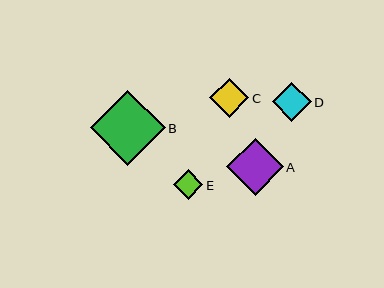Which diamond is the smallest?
Diamond E is the smallest with a size of approximately 29 pixels.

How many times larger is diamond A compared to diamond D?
Diamond A is approximately 1.5 times the size of diamond D.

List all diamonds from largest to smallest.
From largest to smallest: B, A, C, D, E.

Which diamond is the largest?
Diamond B is the largest with a size of approximately 74 pixels.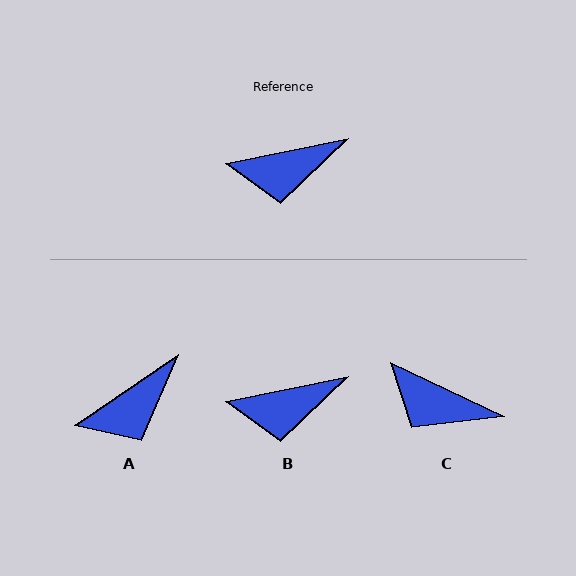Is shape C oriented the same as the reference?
No, it is off by about 37 degrees.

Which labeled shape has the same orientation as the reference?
B.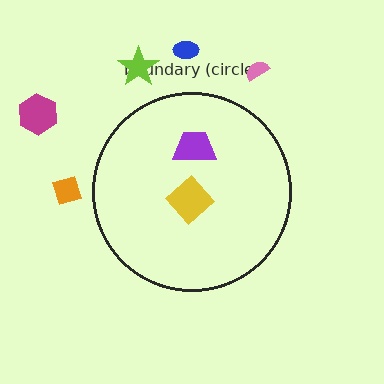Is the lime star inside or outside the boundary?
Outside.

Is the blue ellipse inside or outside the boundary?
Outside.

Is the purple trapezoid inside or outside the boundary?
Inside.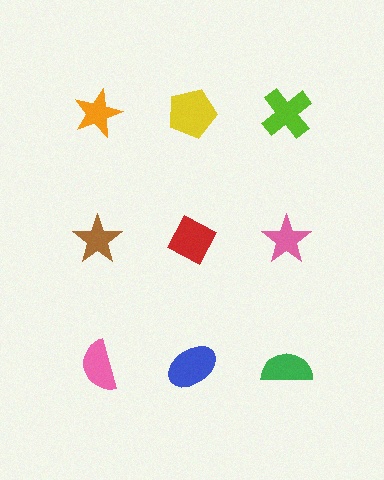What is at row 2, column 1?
A brown star.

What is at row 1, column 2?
A yellow pentagon.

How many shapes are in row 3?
3 shapes.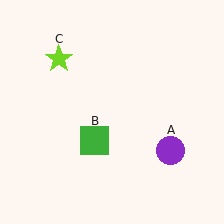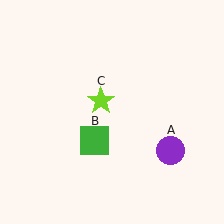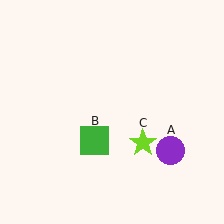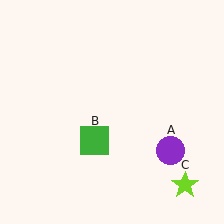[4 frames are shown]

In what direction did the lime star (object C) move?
The lime star (object C) moved down and to the right.